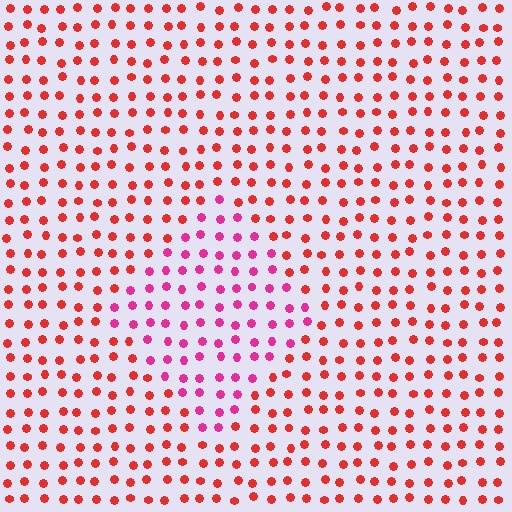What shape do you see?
I see a diamond.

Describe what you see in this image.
The image is filled with small red elements in a uniform arrangement. A diamond-shaped region is visible where the elements are tinted to a slightly different hue, forming a subtle color boundary.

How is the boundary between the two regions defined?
The boundary is defined purely by a slight shift in hue (about 36 degrees). Spacing, size, and orientation are identical on both sides.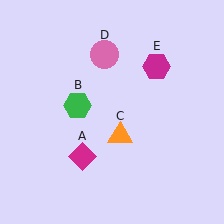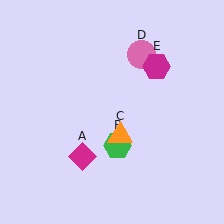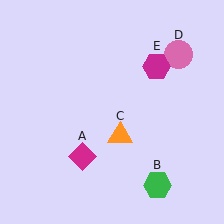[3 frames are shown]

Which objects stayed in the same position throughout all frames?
Magenta diamond (object A) and orange triangle (object C) and magenta hexagon (object E) remained stationary.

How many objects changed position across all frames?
2 objects changed position: green hexagon (object B), pink circle (object D).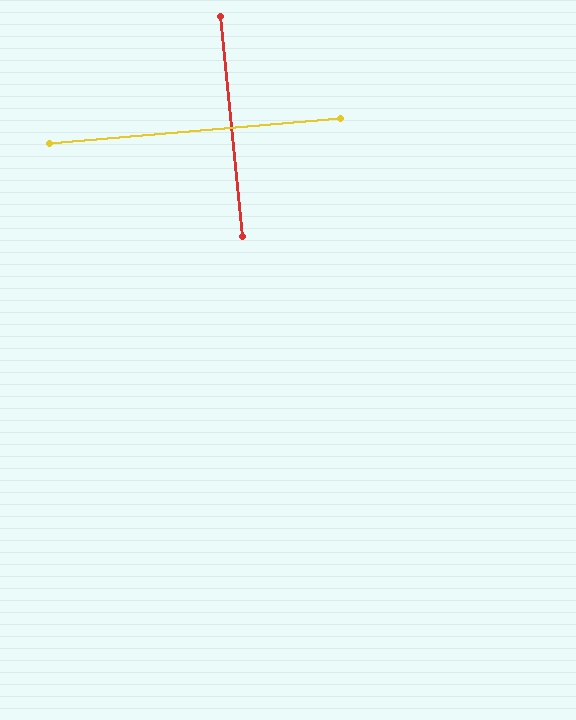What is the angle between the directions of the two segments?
Approximately 89 degrees.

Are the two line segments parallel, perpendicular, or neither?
Perpendicular — they meet at approximately 89°.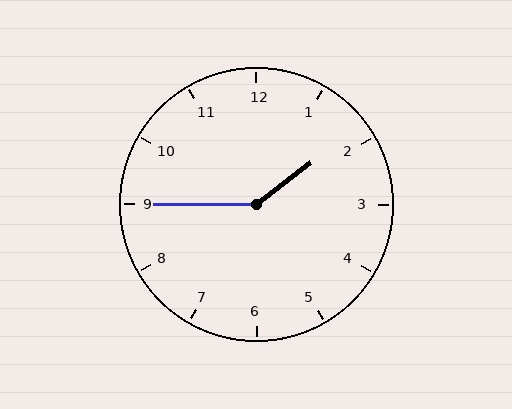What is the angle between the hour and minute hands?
Approximately 142 degrees.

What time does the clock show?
1:45.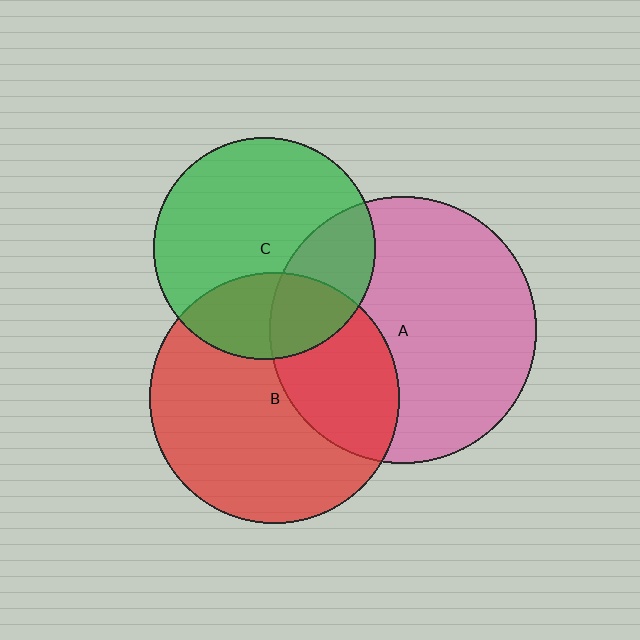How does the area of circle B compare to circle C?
Approximately 1.3 times.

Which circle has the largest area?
Circle A (pink).